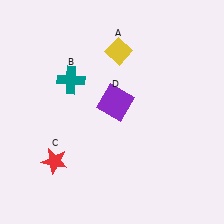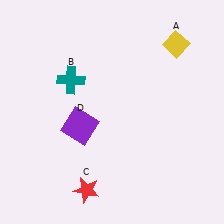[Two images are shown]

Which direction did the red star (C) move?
The red star (C) moved right.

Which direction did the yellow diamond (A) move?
The yellow diamond (A) moved right.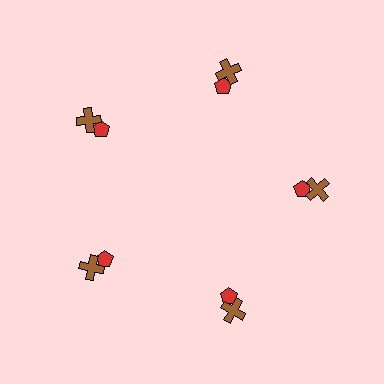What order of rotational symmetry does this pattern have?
This pattern has 5-fold rotational symmetry.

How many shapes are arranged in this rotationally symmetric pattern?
There are 10 shapes, arranged in 5 groups of 2.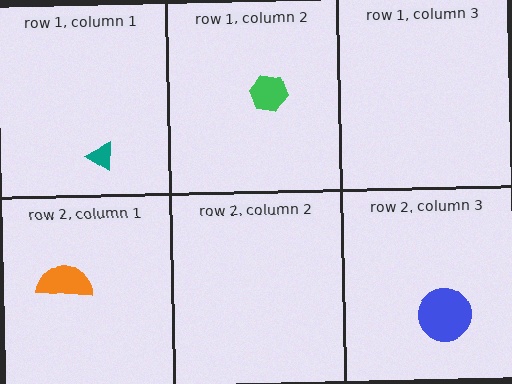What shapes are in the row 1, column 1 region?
The teal triangle.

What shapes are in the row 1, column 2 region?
The green hexagon.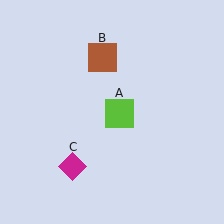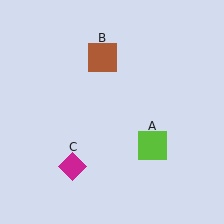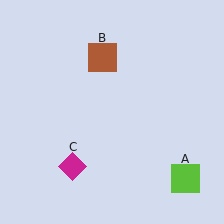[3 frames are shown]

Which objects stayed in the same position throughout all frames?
Brown square (object B) and magenta diamond (object C) remained stationary.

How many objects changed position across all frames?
1 object changed position: lime square (object A).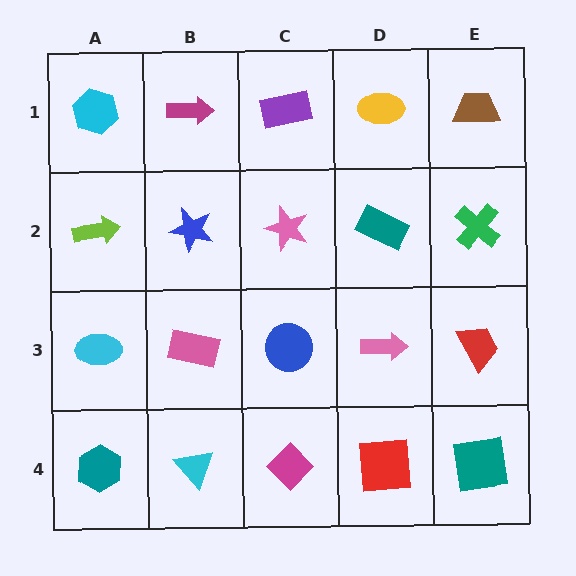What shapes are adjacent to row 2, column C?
A purple rectangle (row 1, column C), a blue circle (row 3, column C), a blue star (row 2, column B), a teal rectangle (row 2, column D).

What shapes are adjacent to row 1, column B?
A blue star (row 2, column B), a cyan hexagon (row 1, column A), a purple rectangle (row 1, column C).